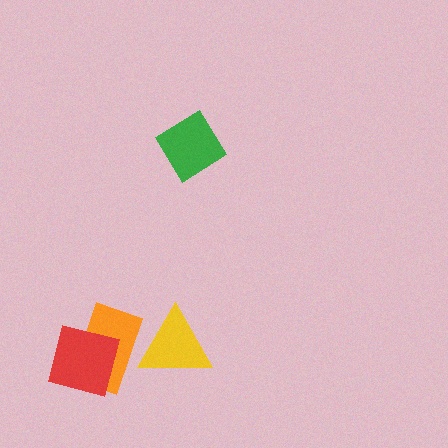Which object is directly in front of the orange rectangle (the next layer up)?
The red square is directly in front of the orange rectangle.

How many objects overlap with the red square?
1 object overlaps with the red square.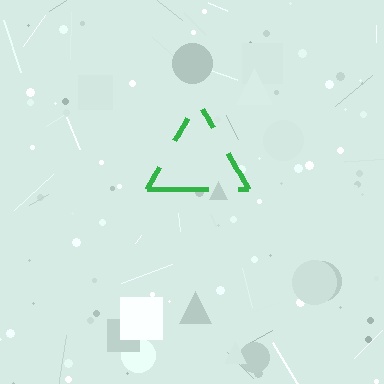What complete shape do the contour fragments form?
The contour fragments form a triangle.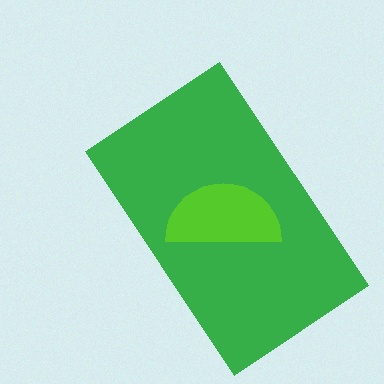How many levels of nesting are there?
2.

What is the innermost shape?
The lime semicircle.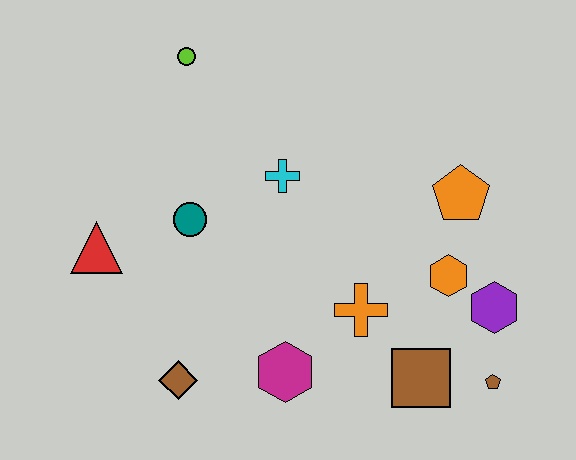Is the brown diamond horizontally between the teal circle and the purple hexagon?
No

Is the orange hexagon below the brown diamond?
No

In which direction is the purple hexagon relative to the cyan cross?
The purple hexagon is to the right of the cyan cross.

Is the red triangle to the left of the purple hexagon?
Yes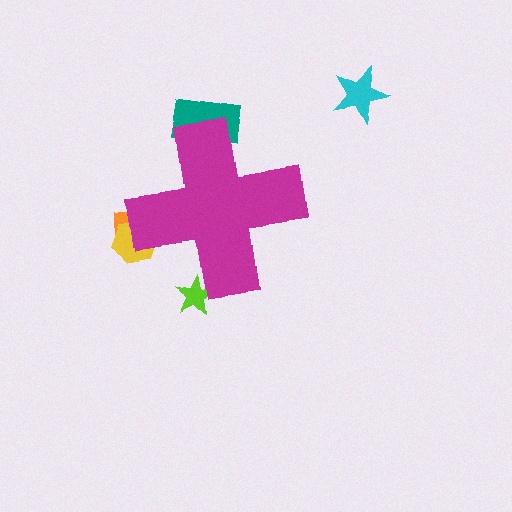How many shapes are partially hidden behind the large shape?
4 shapes are partially hidden.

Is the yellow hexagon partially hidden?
Yes, the yellow hexagon is partially hidden behind the magenta cross.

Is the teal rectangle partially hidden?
Yes, the teal rectangle is partially hidden behind the magenta cross.